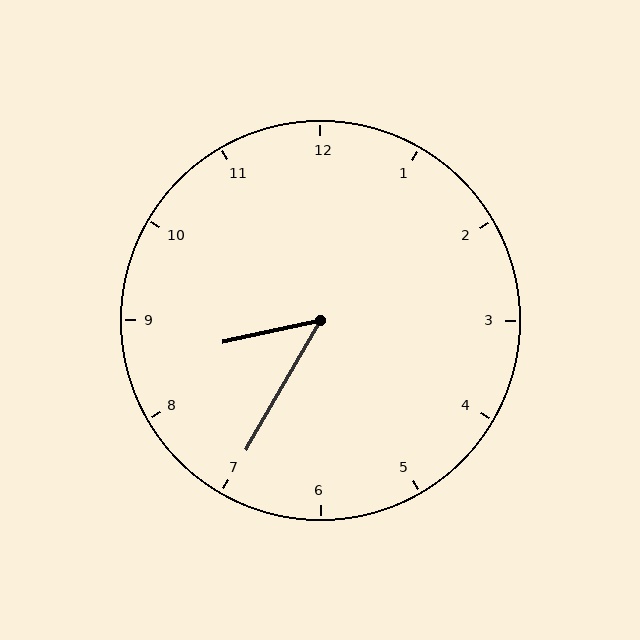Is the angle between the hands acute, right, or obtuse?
It is acute.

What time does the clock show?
8:35.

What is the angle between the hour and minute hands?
Approximately 48 degrees.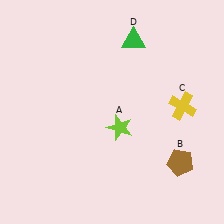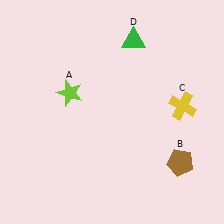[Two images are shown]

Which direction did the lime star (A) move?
The lime star (A) moved left.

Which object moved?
The lime star (A) moved left.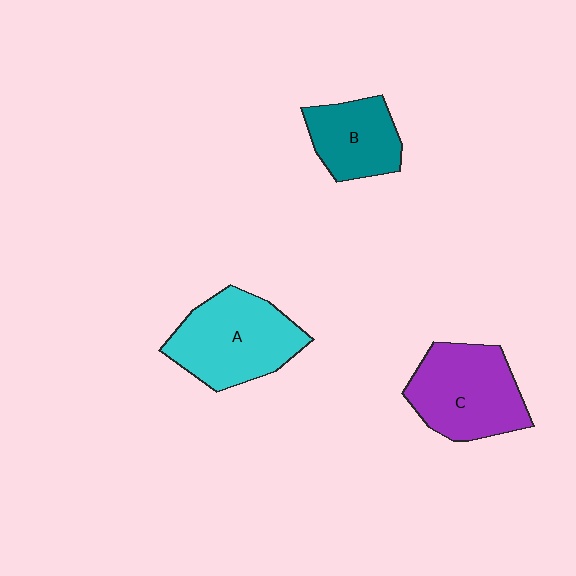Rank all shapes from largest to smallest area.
From largest to smallest: A (cyan), C (purple), B (teal).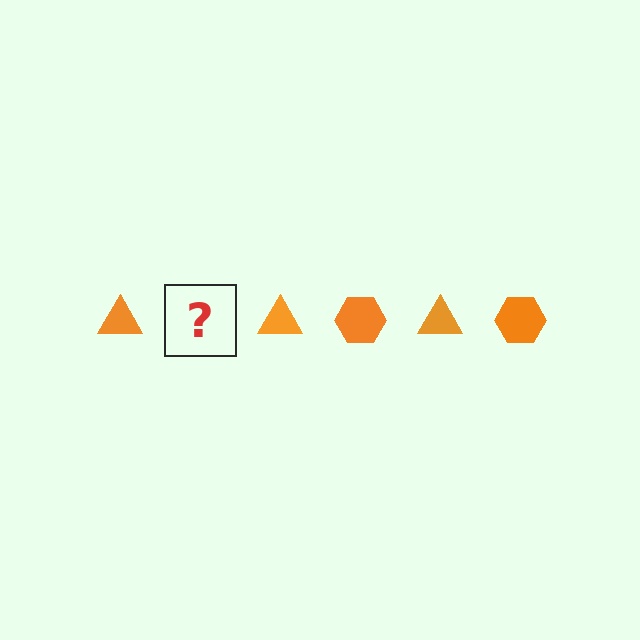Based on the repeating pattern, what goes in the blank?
The blank should be an orange hexagon.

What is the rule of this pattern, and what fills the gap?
The rule is that the pattern cycles through triangle, hexagon shapes in orange. The gap should be filled with an orange hexagon.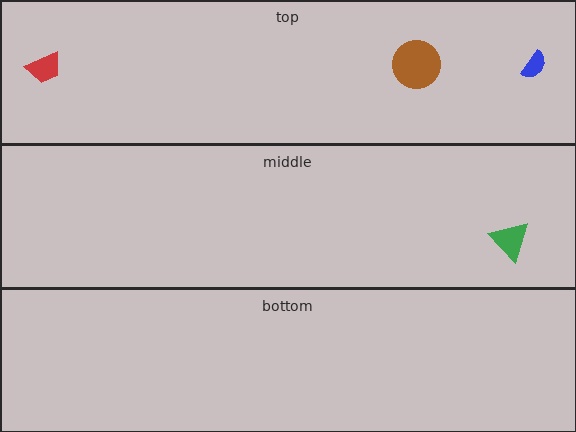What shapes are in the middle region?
The green triangle.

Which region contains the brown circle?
The top region.